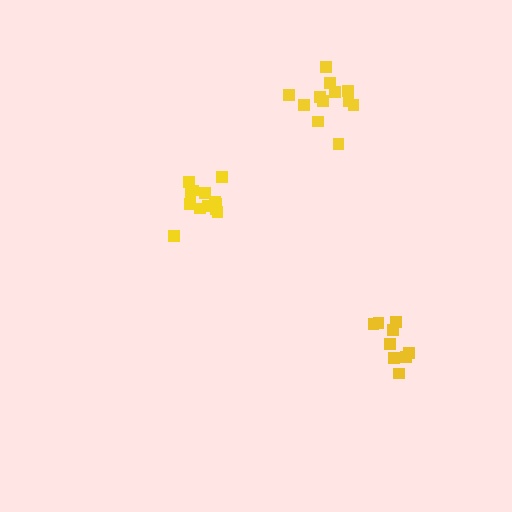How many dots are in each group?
Group 1: 13 dots, Group 2: 9 dots, Group 3: 12 dots (34 total).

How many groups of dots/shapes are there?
There are 3 groups.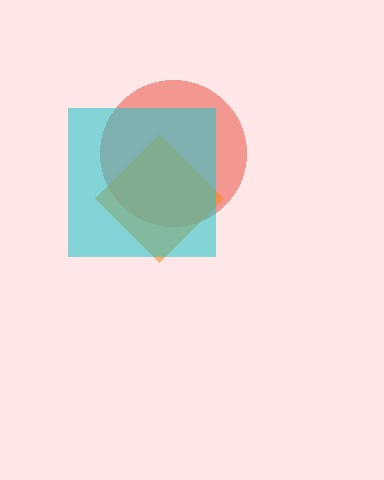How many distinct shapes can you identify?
There are 3 distinct shapes: a red circle, an orange diamond, a cyan square.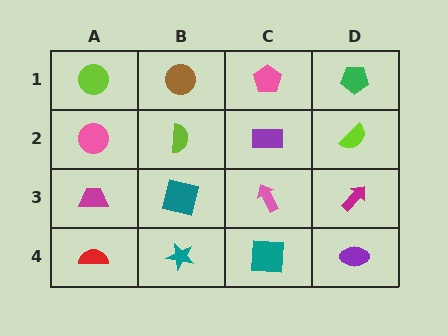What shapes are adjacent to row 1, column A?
A pink circle (row 2, column A), a brown circle (row 1, column B).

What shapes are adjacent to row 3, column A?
A pink circle (row 2, column A), a red semicircle (row 4, column A), a teal square (row 3, column B).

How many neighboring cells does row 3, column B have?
4.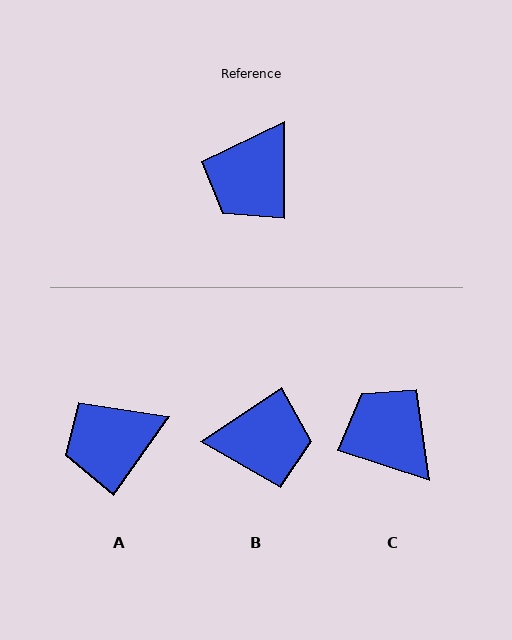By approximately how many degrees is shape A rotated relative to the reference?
Approximately 35 degrees clockwise.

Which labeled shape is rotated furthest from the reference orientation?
B, about 124 degrees away.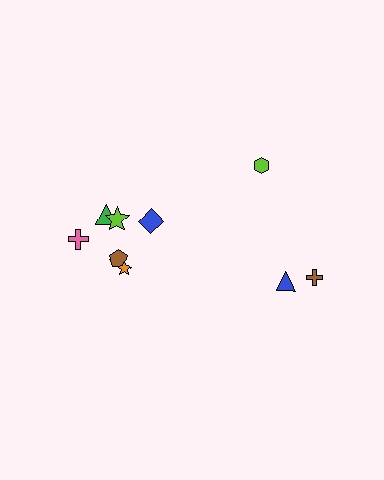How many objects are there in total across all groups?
There are 9 objects.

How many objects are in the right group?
There are 3 objects.